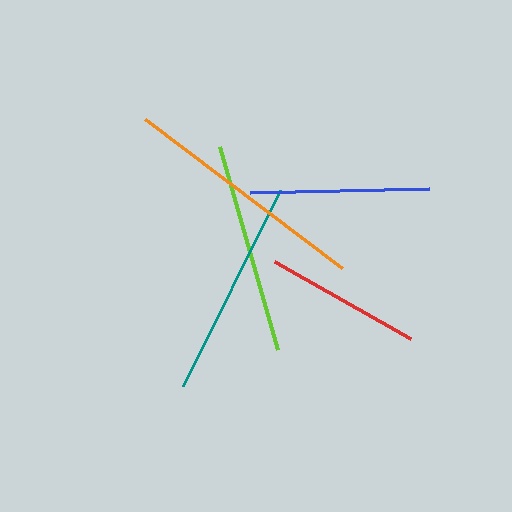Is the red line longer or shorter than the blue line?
The blue line is longer than the red line.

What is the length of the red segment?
The red segment is approximately 156 pixels long.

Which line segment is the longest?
The orange line is the longest at approximately 248 pixels.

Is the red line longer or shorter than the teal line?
The teal line is longer than the red line.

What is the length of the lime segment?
The lime segment is approximately 211 pixels long.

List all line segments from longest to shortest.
From longest to shortest: orange, teal, lime, blue, red.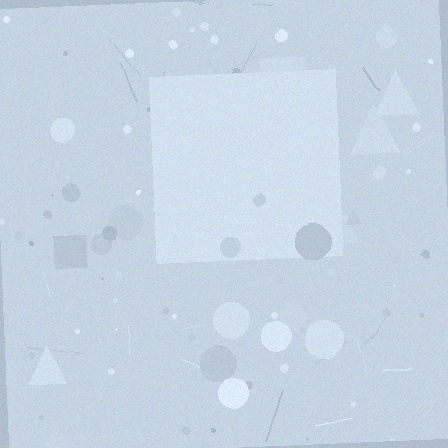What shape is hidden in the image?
A square is hidden in the image.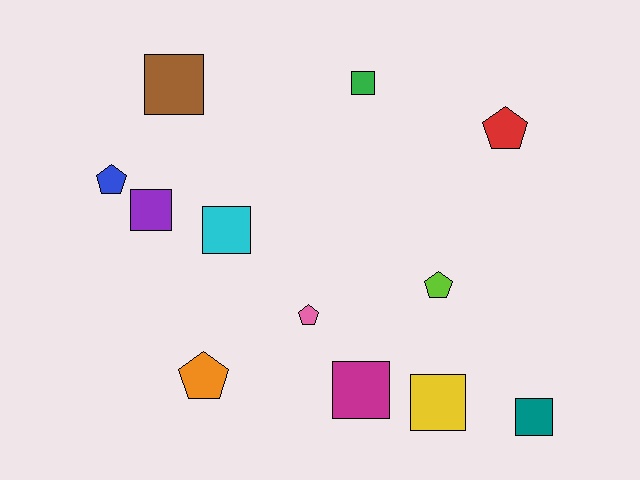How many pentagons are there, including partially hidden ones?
There are 5 pentagons.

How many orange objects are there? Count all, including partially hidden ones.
There is 1 orange object.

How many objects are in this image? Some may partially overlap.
There are 12 objects.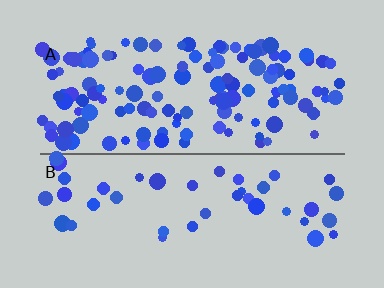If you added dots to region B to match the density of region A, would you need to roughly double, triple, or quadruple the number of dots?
Approximately triple.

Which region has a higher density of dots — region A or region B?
A (the top).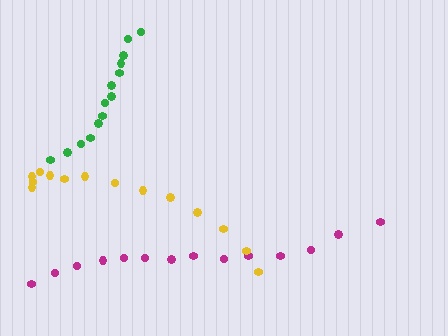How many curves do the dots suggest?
There are 3 distinct paths.